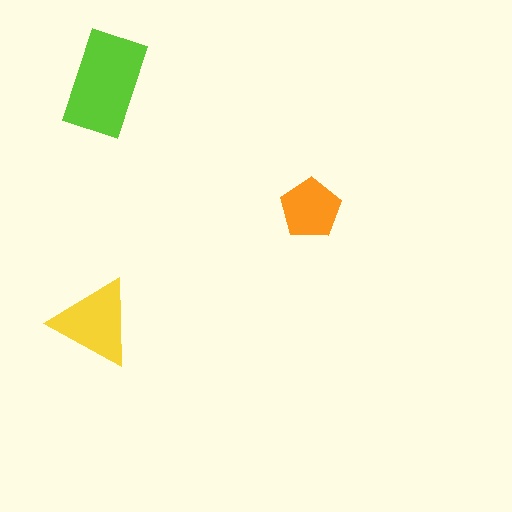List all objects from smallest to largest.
The orange pentagon, the yellow triangle, the lime rectangle.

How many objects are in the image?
There are 3 objects in the image.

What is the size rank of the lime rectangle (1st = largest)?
1st.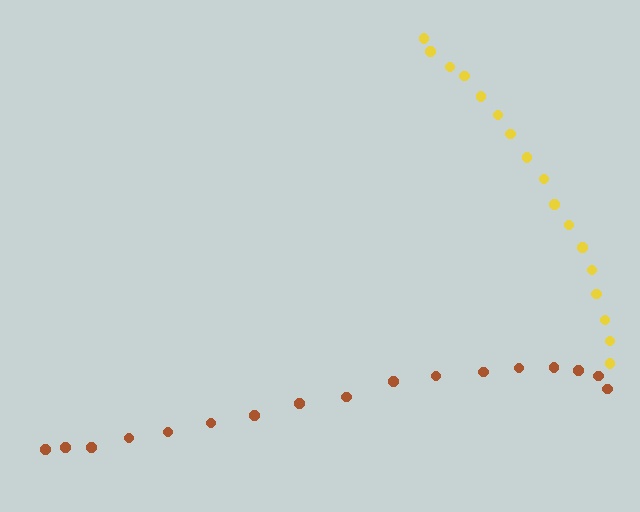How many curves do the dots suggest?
There are 2 distinct paths.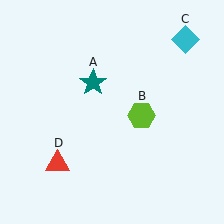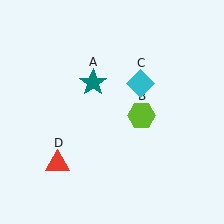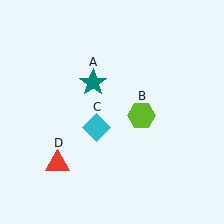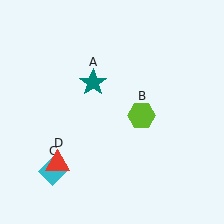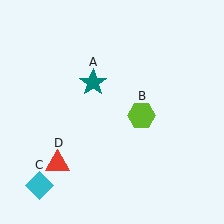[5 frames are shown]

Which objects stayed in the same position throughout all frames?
Teal star (object A) and lime hexagon (object B) and red triangle (object D) remained stationary.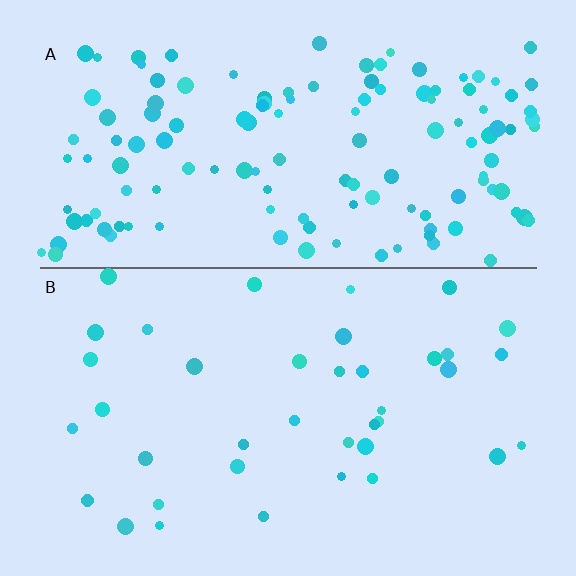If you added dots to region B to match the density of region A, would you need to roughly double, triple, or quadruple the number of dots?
Approximately triple.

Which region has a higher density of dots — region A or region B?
A (the top).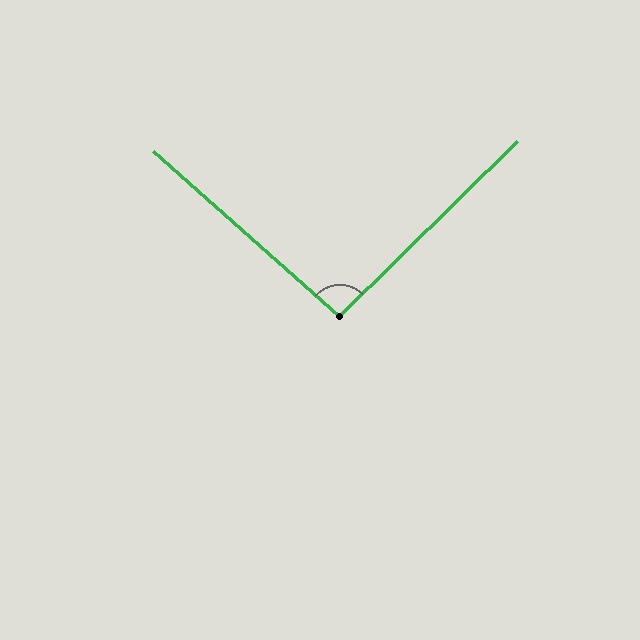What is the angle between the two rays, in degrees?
Approximately 94 degrees.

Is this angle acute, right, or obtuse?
It is approximately a right angle.